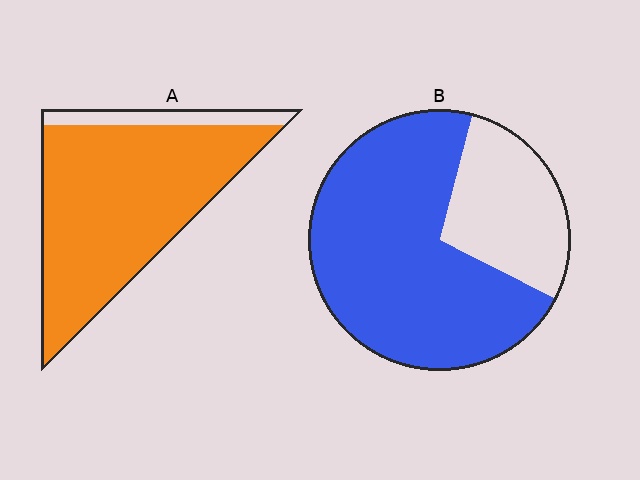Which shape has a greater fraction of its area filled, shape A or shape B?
Shape A.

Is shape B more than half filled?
Yes.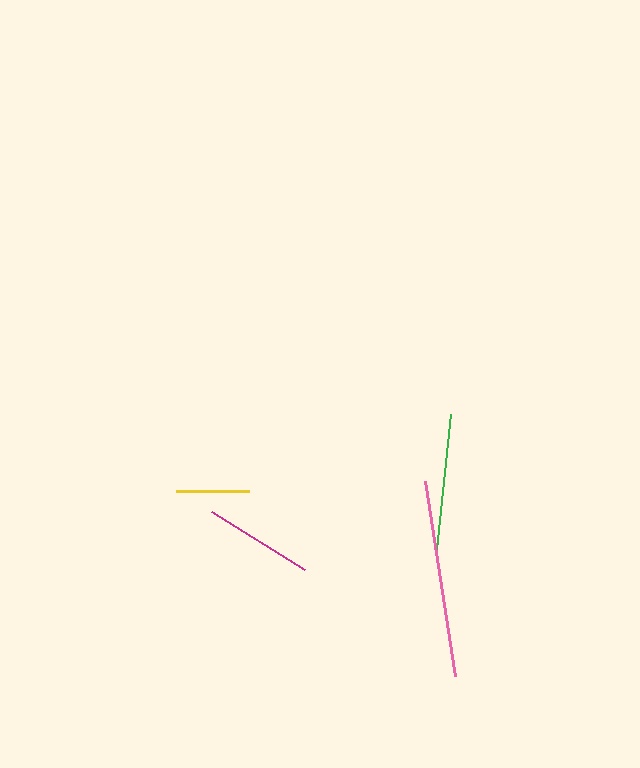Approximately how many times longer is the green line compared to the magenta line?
The green line is approximately 1.2 times the length of the magenta line.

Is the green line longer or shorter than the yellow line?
The green line is longer than the yellow line.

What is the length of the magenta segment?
The magenta segment is approximately 110 pixels long.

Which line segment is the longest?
The pink line is the longest at approximately 197 pixels.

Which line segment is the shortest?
The yellow line is the shortest at approximately 74 pixels.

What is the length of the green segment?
The green segment is approximately 136 pixels long.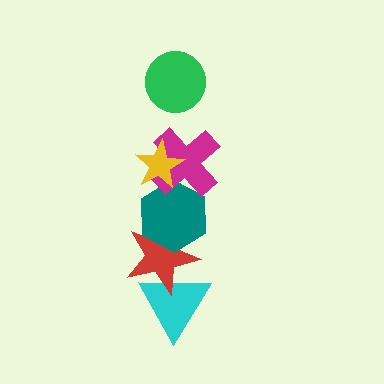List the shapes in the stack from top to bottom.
From top to bottom: the green circle, the yellow star, the magenta cross, the teal hexagon, the red star, the cyan triangle.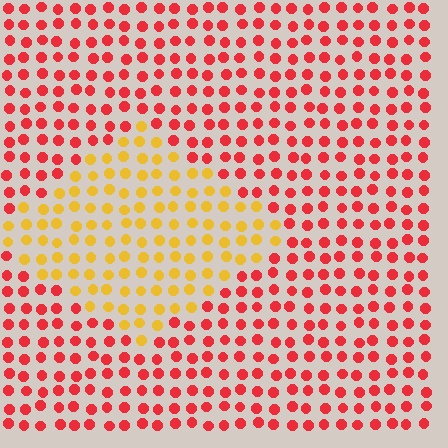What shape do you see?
I see a diamond.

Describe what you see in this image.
The image is filled with small red elements in a uniform arrangement. A diamond-shaped region is visible where the elements are tinted to a slightly different hue, forming a subtle color boundary.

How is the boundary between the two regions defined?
The boundary is defined purely by a slight shift in hue (about 50 degrees). Spacing, size, and orientation are identical on both sides.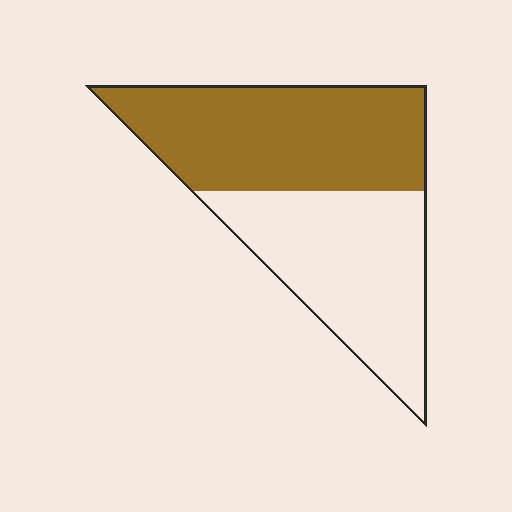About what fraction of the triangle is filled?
About one half (1/2).